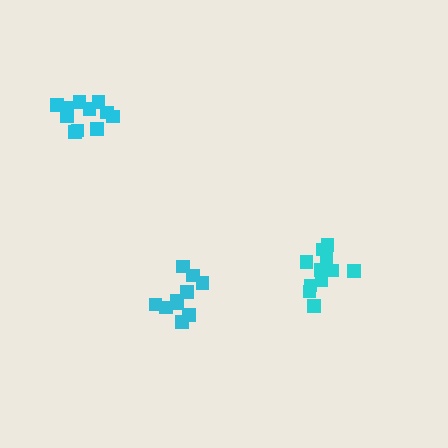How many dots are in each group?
Group 1: 11 dots, Group 2: 10 dots, Group 3: 12 dots (33 total).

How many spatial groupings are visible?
There are 3 spatial groupings.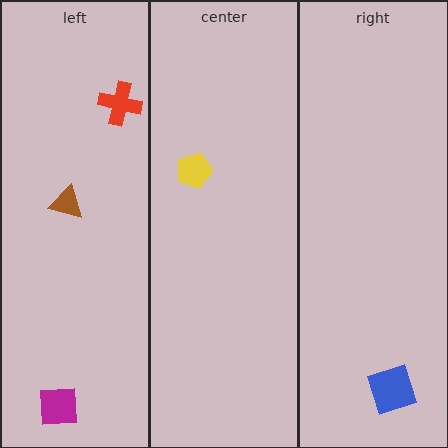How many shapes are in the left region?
3.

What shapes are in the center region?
The yellow pentagon.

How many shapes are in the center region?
1.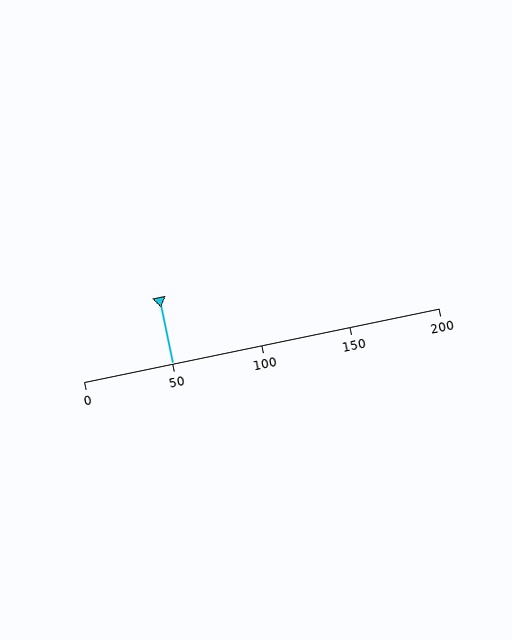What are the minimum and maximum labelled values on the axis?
The axis runs from 0 to 200.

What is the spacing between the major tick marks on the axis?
The major ticks are spaced 50 apart.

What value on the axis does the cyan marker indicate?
The marker indicates approximately 50.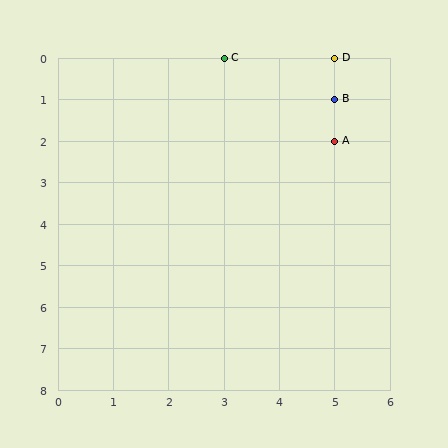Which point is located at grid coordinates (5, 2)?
Point A is at (5, 2).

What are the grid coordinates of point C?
Point C is at grid coordinates (3, 0).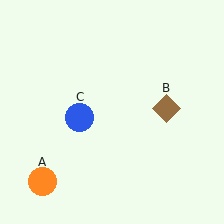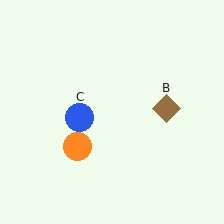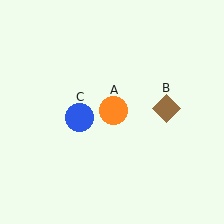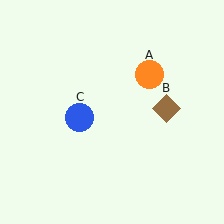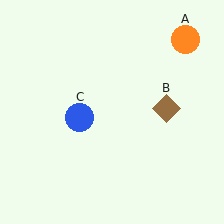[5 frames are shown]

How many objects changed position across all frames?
1 object changed position: orange circle (object A).